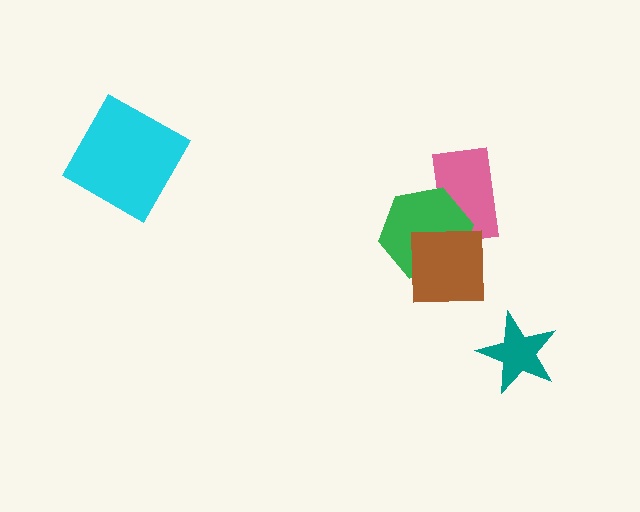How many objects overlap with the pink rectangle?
1 object overlaps with the pink rectangle.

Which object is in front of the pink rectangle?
The green hexagon is in front of the pink rectangle.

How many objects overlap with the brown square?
1 object overlaps with the brown square.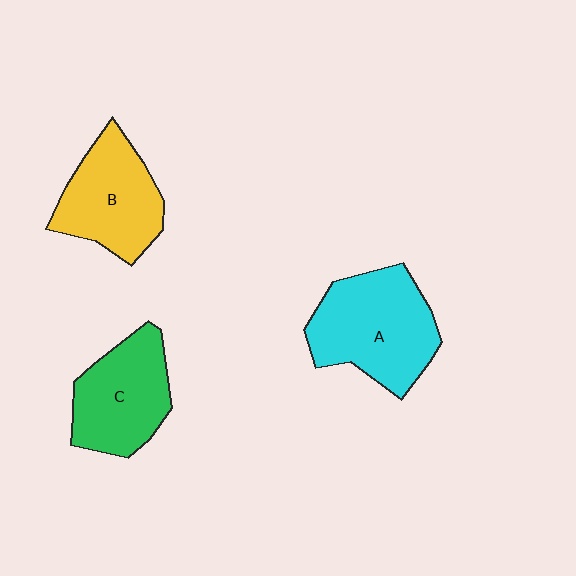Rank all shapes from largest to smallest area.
From largest to smallest: A (cyan), B (yellow), C (green).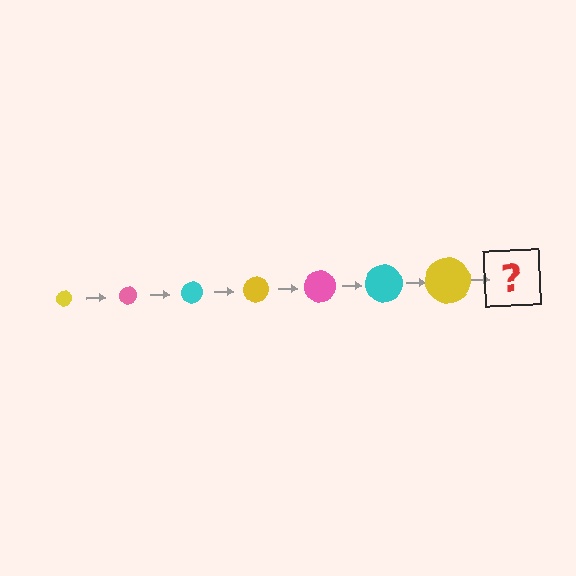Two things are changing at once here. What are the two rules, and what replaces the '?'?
The two rules are that the circle grows larger each step and the color cycles through yellow, pink, and cyan. The '?' should be a pink circle, larger than the previous one.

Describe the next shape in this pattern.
It should be a pink circle, larger than the previous one.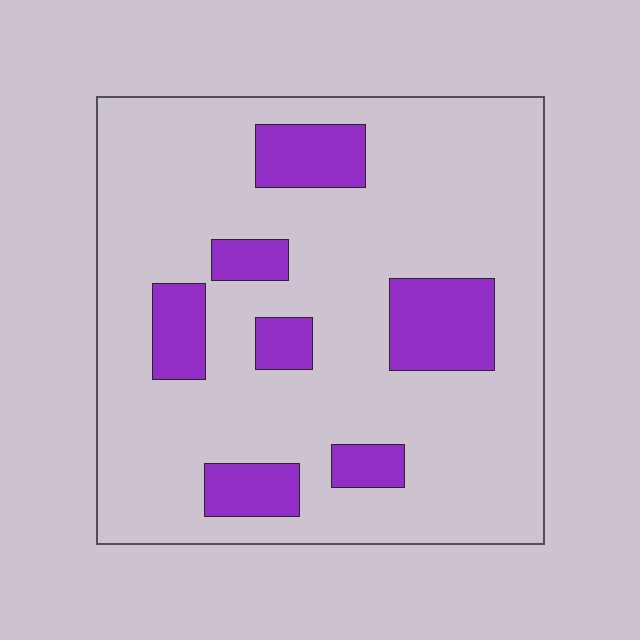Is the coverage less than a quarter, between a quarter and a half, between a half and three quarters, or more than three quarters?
Less than a quarter.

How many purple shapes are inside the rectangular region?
7.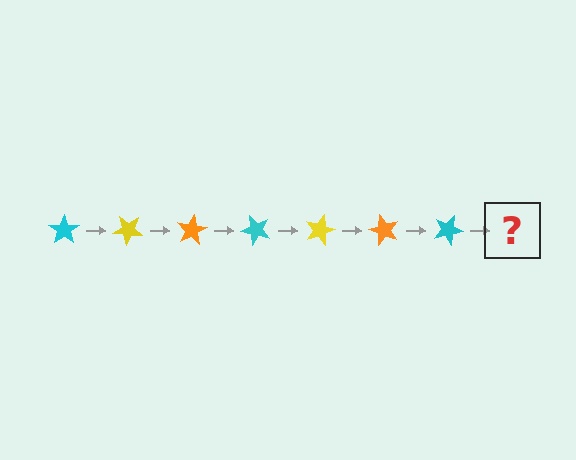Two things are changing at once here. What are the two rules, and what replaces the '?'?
The two rules are that it rotates 40 degrees each step and the color cycles through cyan, yellow, and orange. The '?' should be a yellow star, rotated 280 degrees from the start.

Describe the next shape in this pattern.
It should be a yellow star, rotated 280 degrees from the start.